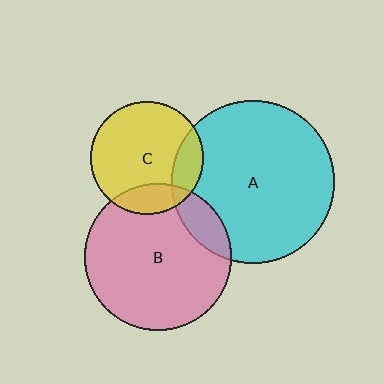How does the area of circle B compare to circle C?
Approximately 1.7 times.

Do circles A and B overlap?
Yes.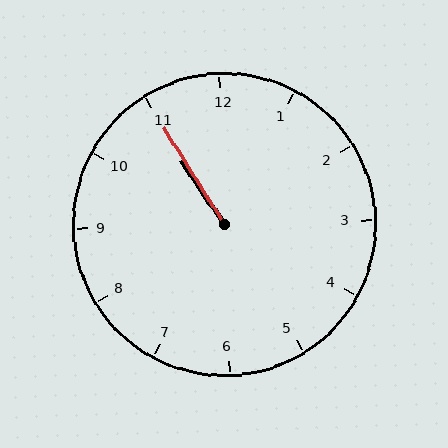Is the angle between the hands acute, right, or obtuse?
It is acute.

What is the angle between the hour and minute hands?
Approximately 2 degrees.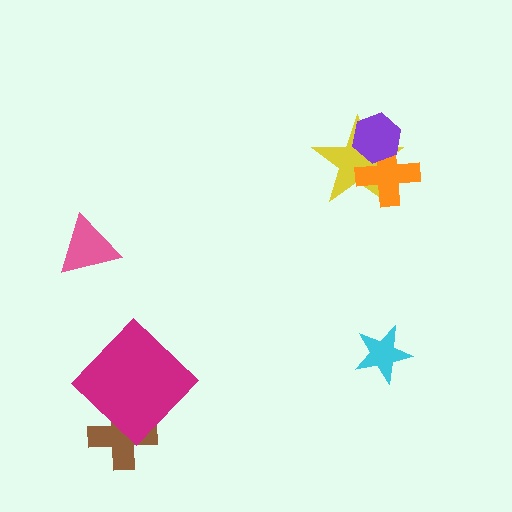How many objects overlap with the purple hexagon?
2 objects overlap with the purple hexagon.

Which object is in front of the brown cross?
The magenta diamond is in front of the brown cross.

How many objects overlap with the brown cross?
1 object overlaps with the brown cross.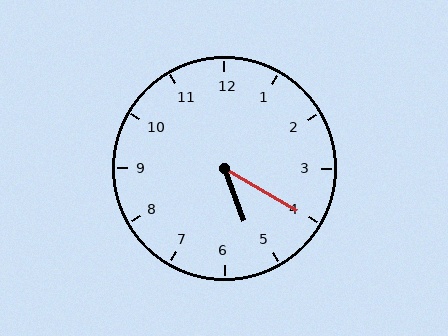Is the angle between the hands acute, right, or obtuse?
It is acute.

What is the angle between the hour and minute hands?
Approximately 40 degrees.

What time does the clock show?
5:20.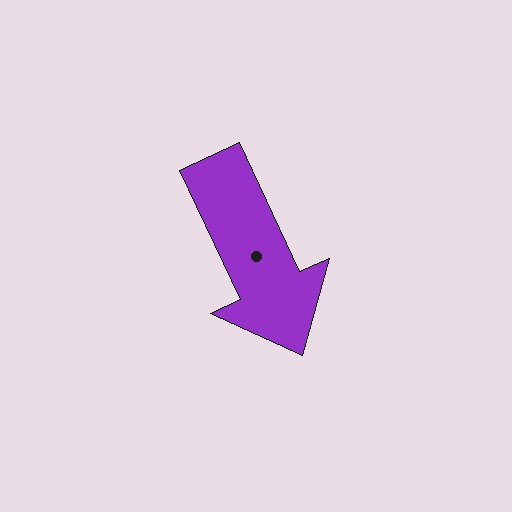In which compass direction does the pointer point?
Southeast.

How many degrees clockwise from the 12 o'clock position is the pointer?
Approximately 155 degrees.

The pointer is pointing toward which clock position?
Roughly 5 o'clock.